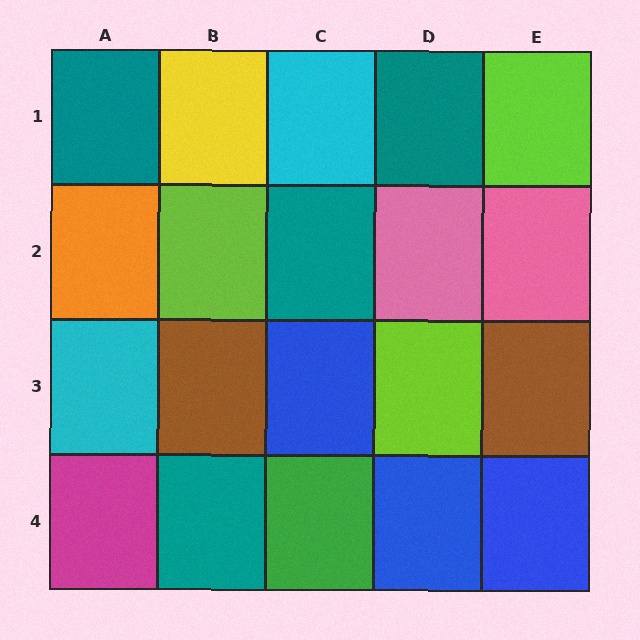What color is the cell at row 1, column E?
Lime.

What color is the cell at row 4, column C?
Green.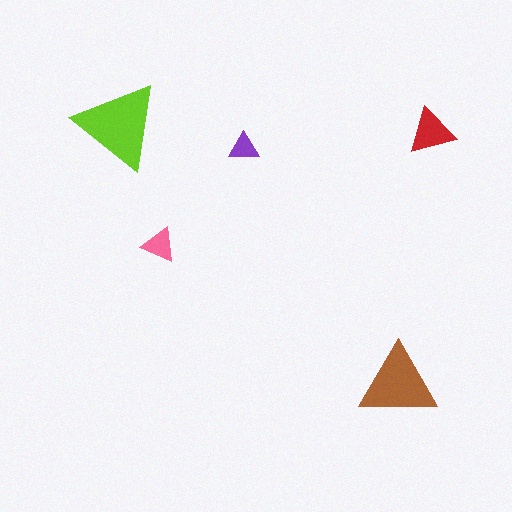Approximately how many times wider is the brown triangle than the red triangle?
About 1.5 times wider.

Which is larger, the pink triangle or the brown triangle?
The brown one.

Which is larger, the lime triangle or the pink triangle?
The lime one.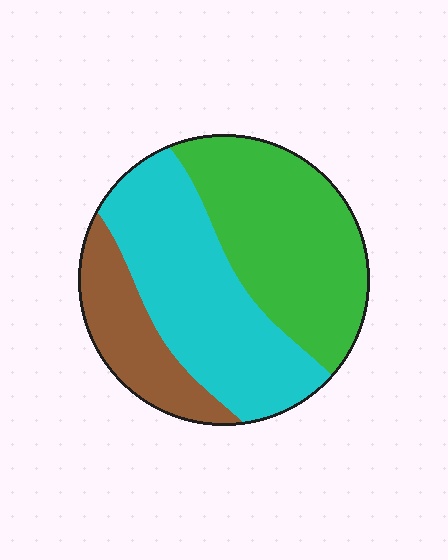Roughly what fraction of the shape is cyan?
Cyan covers around 40% of the shape.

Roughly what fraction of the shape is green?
Green covers about 40% of the shape.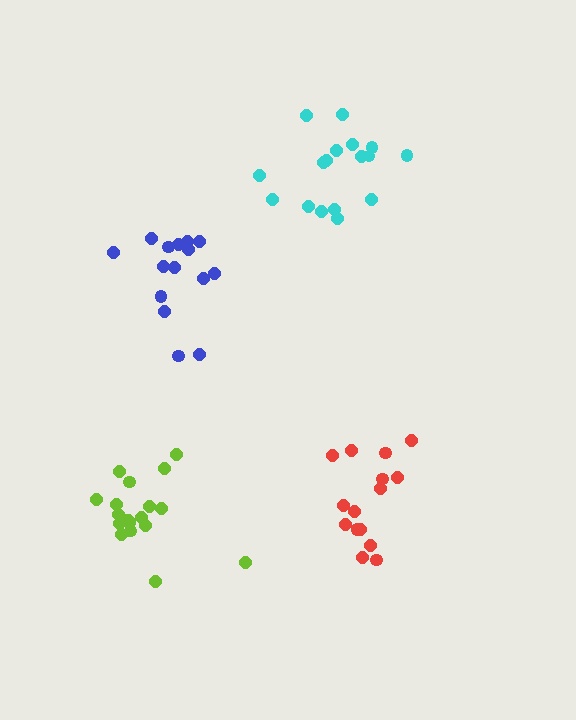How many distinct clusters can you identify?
There are 4 distinct clusters.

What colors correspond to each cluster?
The clusters are colored: lime, red, blue, cyan.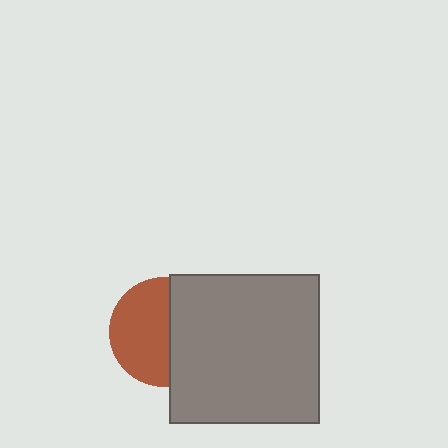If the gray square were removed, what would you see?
You would see the complete brown circle.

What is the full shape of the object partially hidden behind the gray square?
The partially hidden object is a brown circle.